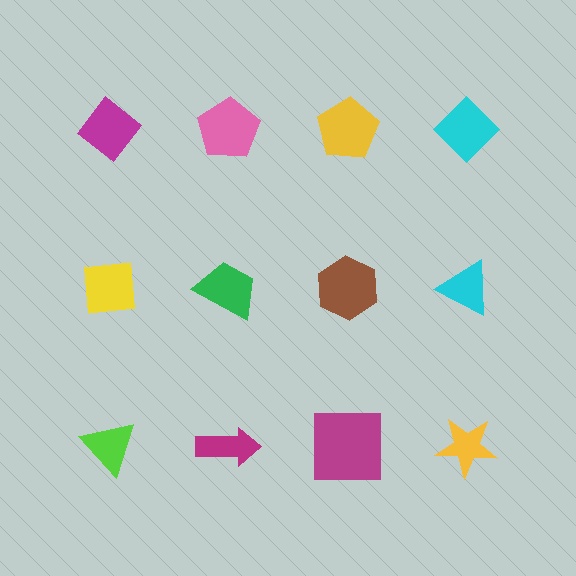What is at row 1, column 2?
A pink pentagon.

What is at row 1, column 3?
A yellow pentagon.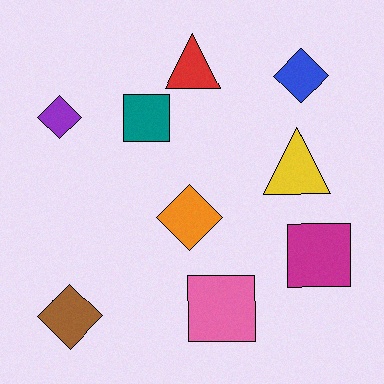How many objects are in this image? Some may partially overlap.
There are 9 objects.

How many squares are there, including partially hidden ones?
There are 3 squares.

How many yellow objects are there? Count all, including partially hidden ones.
There is 1 yellow object.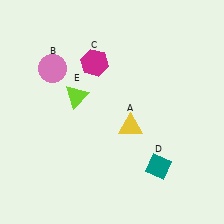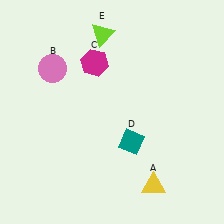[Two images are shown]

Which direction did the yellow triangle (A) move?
The yellow triangle (A) moved down.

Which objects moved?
The objects that moved are: the yellow triangle (A), the teal diamond (D), the lime triangle (E).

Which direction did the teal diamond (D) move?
The teal diamond (D) moved left.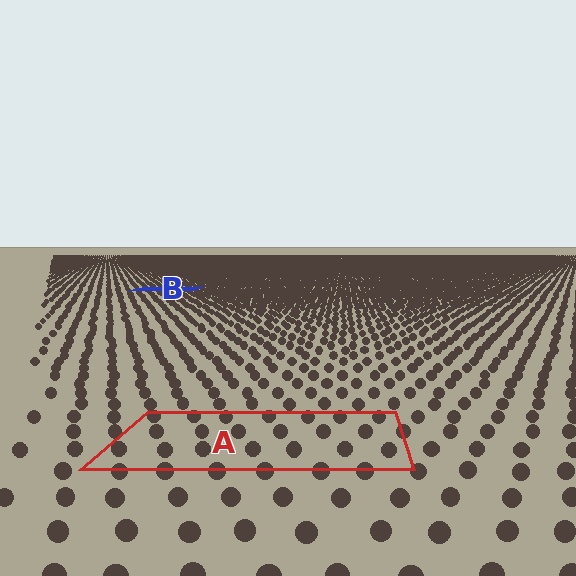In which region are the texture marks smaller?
The texture marks are smaller in region B, because it is farther away.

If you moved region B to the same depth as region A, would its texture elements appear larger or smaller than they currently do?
They would appear larger. At a closer depth, the same texture elements are projected at a bigger on-screen size.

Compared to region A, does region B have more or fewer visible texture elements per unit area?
Region B has more texture elements per unit area — they are packed more densely because it is farther away.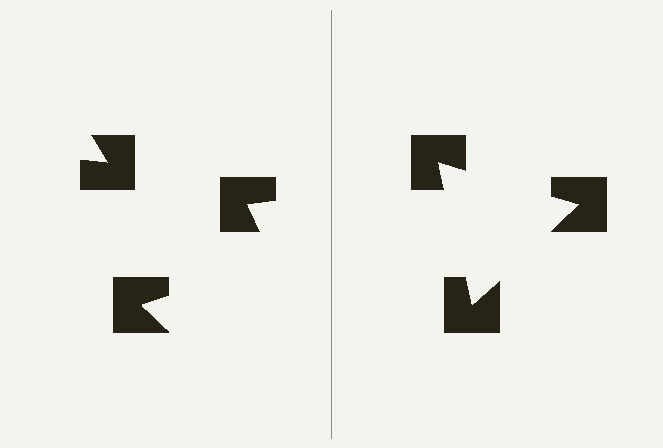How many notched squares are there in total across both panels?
6 — 3 on each side.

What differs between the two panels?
The notched squares are positioned identically on both sides; only the wedge orientations differ. On the right they align to a triangle; on the left they are misaligned.